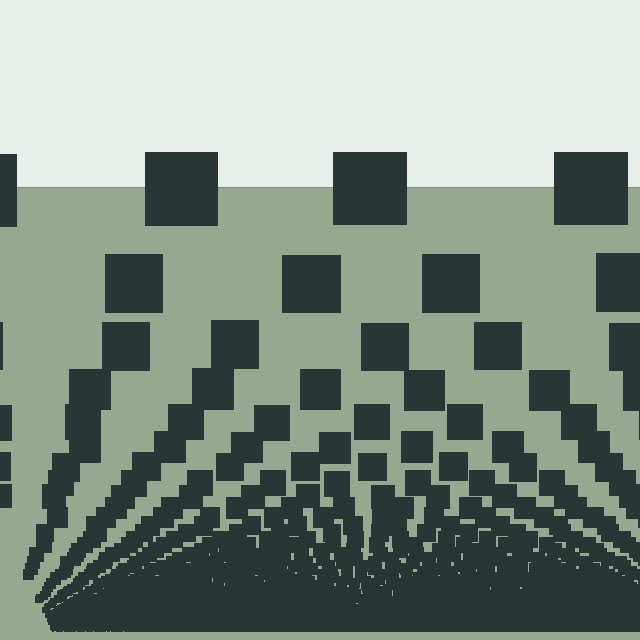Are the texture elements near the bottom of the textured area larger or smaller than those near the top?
Smaller. The gradient is inverted — elements near the bottom are smaller and denser.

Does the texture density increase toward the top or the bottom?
Density increases toward the bottom.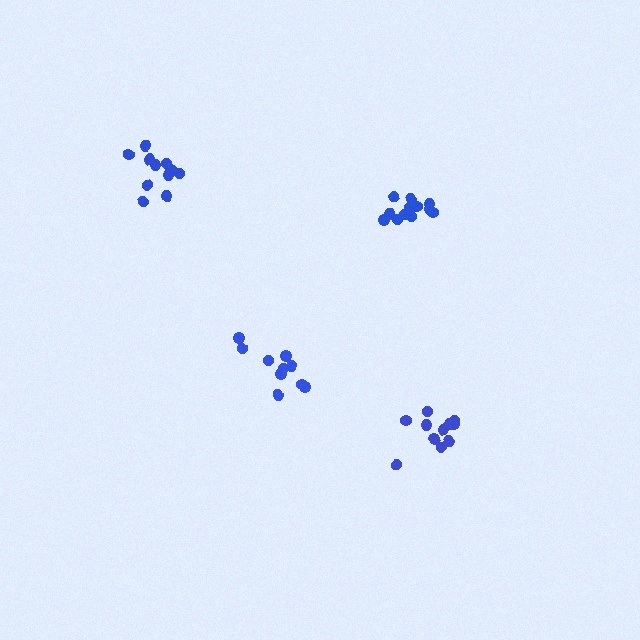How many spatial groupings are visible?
There are 4 spatial groupings.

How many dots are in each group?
Group 1: 11 dots, Group 2: 13 dots, Group 3: 11 dots, Group 4: 10 dots (45 total).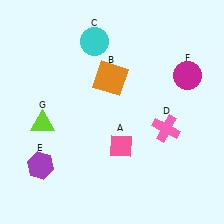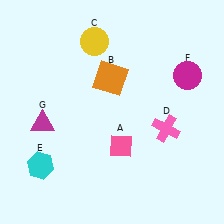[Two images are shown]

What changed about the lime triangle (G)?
In Image 1, G is lime. In Image 2, it changed to magenta.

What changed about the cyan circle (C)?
In Image 1, C is cyan. In Image 2, it changed to yellow.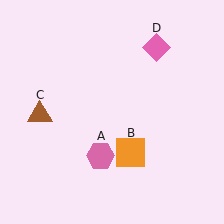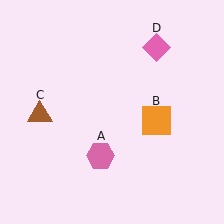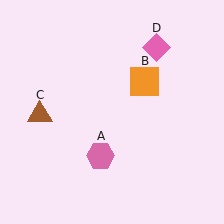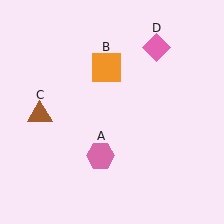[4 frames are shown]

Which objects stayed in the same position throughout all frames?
Pink hexagon (object A) and brown triangle (object C) and pink diamond (object D) remained stationary.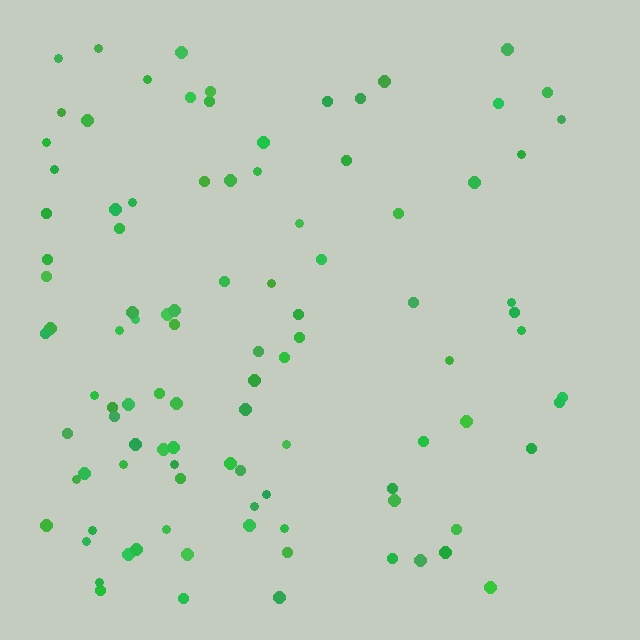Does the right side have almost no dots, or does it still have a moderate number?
Still a moderate number, just noticeably fewer than the left.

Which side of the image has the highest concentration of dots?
The left.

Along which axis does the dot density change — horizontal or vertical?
Horizontal.